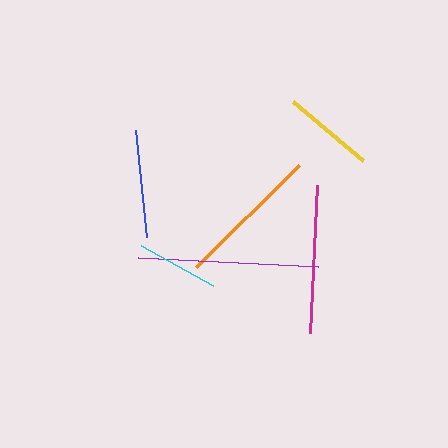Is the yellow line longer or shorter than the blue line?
The blue line is longer than the yellow line.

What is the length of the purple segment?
The purple segment is approximately 181 pixels long.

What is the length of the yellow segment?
The yellow segment is approximately 91 pixels long.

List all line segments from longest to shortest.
From longest to shortest: purple, magenta, orange, blue, yellow, cyan.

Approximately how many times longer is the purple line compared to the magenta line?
The purple line is approximately 1.2 times the length of the magenta line.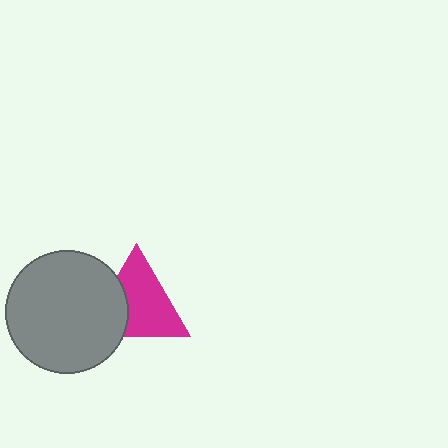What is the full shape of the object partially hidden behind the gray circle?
The partially hidden object is a magenta triangle.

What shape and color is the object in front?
The object in front is a gray circle.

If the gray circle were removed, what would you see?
You would see the complete magenta triangle.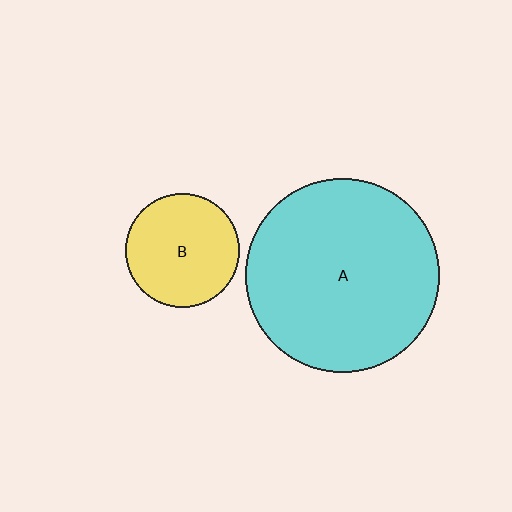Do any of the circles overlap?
No, none of the circles overlap.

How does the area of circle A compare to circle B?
Approximately 2.9 times.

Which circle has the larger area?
Circle A (cyan).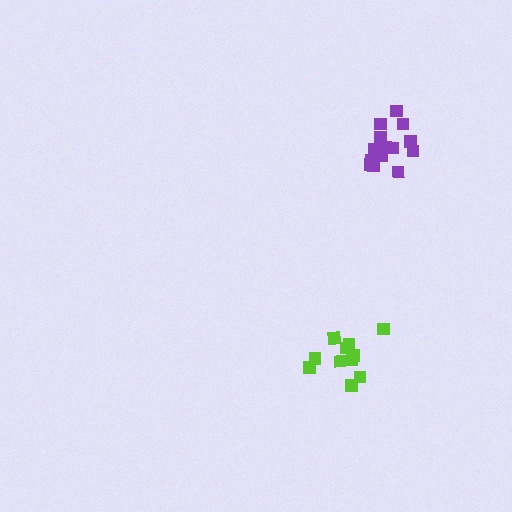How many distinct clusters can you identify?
There are 2 distinct clusters.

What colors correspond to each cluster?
The clusters are colored: purple, lime.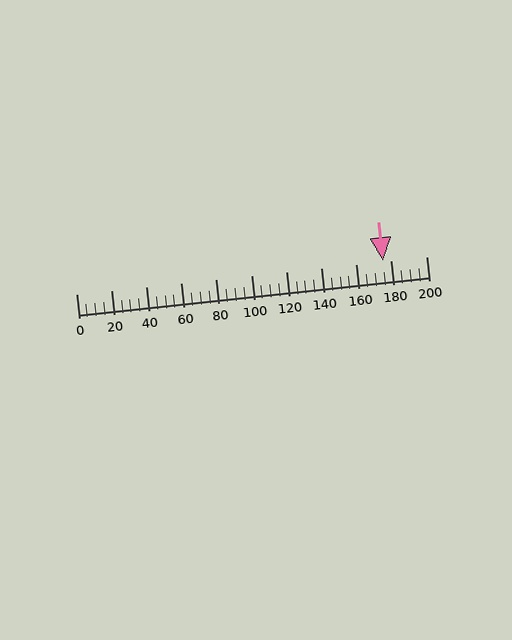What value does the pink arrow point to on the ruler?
The pink arrow points to approximately 175.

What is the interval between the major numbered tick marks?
The major tick marks are spaced 20 units apart.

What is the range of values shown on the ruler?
The ruler shows values from 0 to 200.